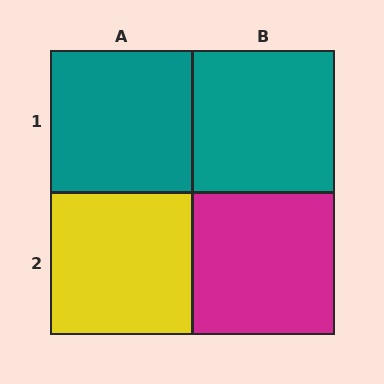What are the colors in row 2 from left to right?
Yellow, magenta.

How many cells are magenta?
1 cell is magenta.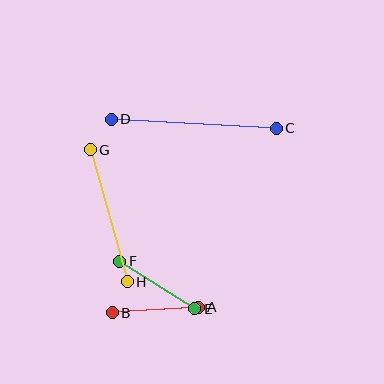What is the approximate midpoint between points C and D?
The midpoint is at approximately (194, 124) pixels.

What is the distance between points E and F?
The distance is approximately 89 pixels.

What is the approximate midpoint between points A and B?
The midpoint is at approximately (155, 310) pixels.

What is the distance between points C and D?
The distance is approximately 165 pixels.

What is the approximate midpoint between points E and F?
The midpoint is at approximately (157, 285) pixels.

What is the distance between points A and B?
The distance is approximately 86 pixels.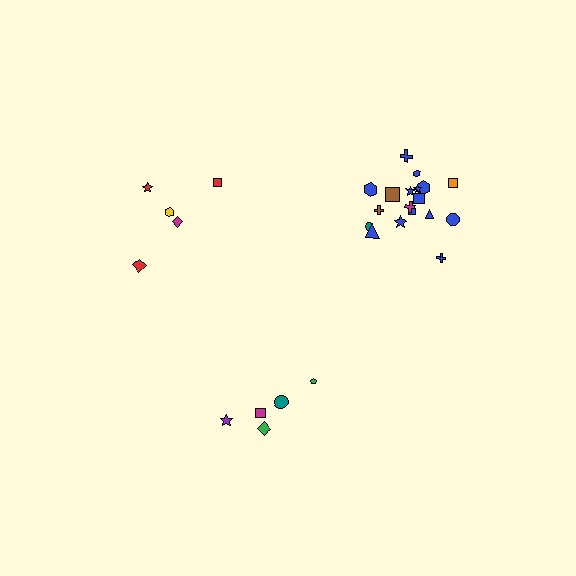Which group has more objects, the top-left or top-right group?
The top-right group.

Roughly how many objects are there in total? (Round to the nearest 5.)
Roughly 30 objects in total.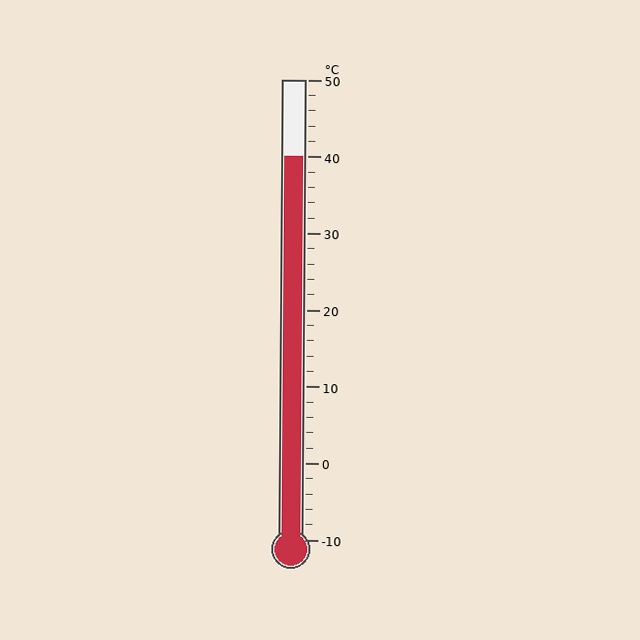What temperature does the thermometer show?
The thermometer shows approximately 40°C.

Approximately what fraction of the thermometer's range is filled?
The thermometer is filled to approximately 85% of its range.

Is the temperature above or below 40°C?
The temperature is at 40°C.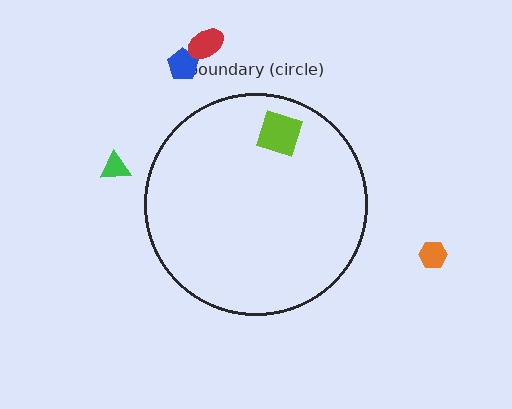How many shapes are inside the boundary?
1 inside, 4 outside.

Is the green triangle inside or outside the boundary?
Outside.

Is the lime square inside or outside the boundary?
Inside.